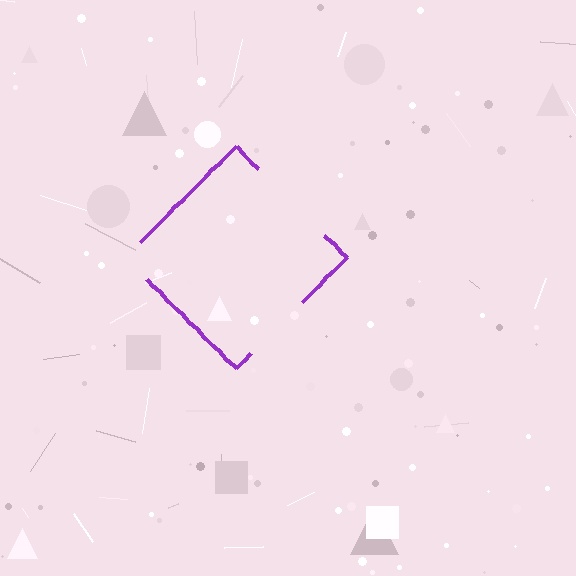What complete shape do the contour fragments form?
The contour fragments form a diamond.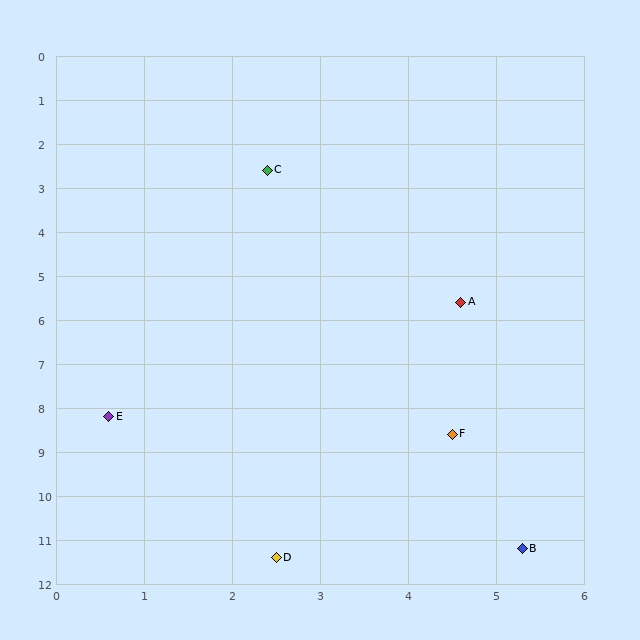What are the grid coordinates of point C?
Point C is at approximately (2.4, 2.6).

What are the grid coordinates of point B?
Point B is at approximately (5.3, 11.2).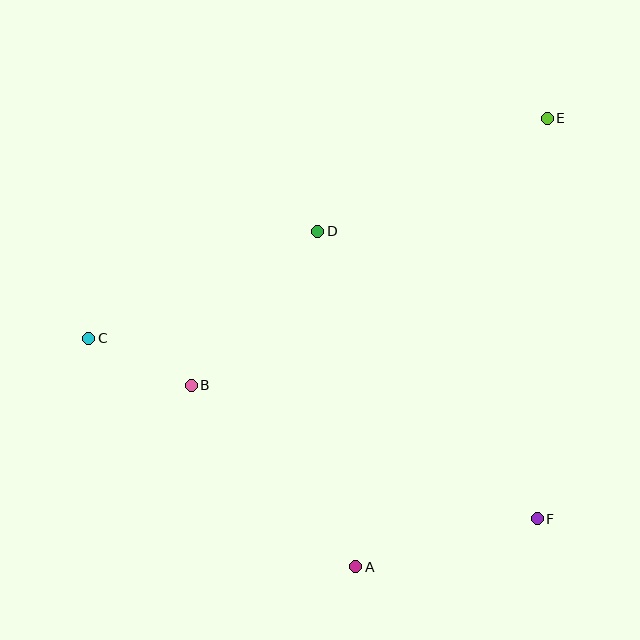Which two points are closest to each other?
Points B and C are closest to each other.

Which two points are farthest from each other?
Points C and E are farthest from each other.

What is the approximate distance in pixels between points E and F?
The distance between E and F is approximately 400 pixels.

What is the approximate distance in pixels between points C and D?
The distance between C and D is approximately 253 pixels.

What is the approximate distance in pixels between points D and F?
The distance between D and F is approximately 362 pixels.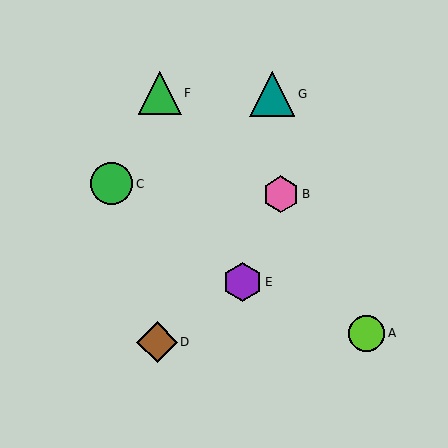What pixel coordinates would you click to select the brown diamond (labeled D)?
Click at (157, 342) to select the brown diamond D.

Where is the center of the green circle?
The center of the green circle is at (112, 184).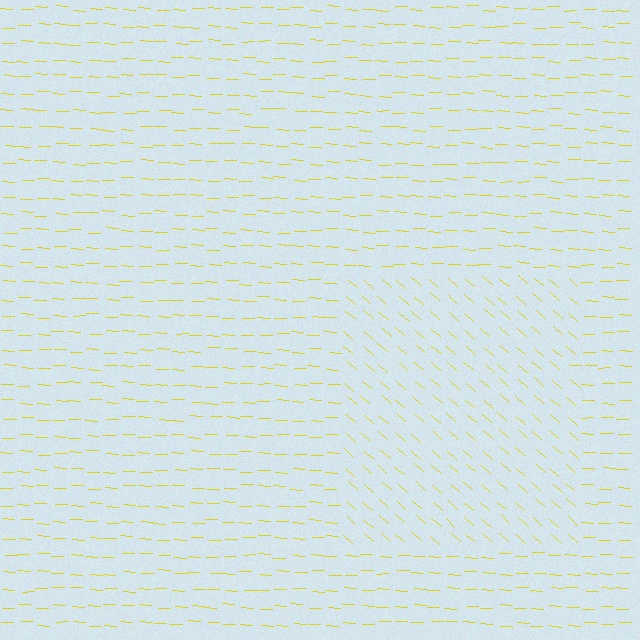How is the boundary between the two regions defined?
The boundary is defined purely by a change in line orientation (approximately 39 degrees difference). All lines are the same color and thickness.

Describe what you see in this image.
The image is filled with small yellow line segments. A rectangle region in the image has lines oriented differently from the surrounding lines, creating a visible texture boundary.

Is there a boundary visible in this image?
Yes, there is a texture boundary formed by a change in line orientation.